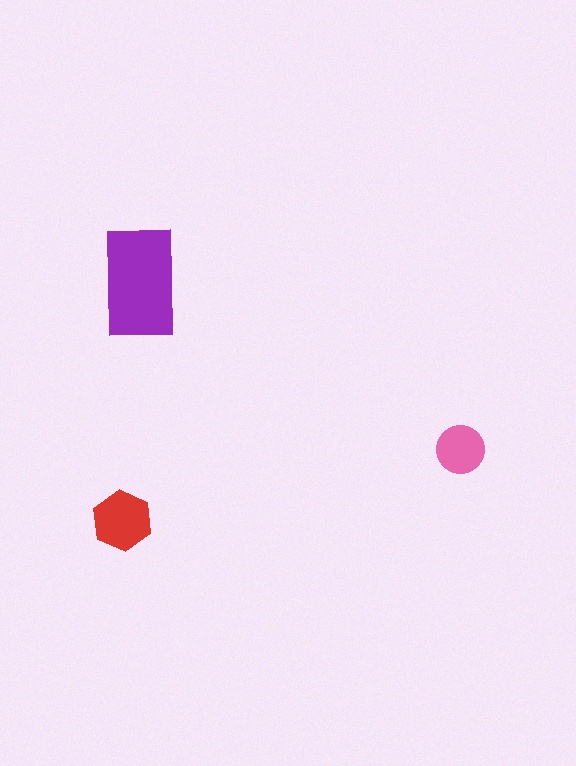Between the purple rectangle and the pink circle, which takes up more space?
The purple rectangle.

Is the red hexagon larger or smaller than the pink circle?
Larger.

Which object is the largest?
The purple rectangle.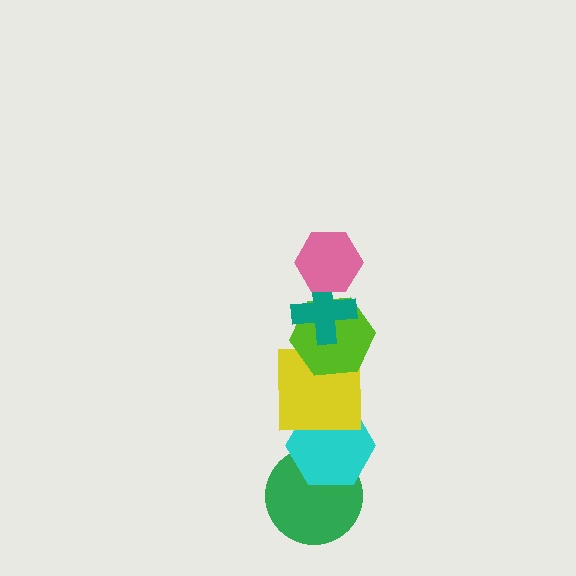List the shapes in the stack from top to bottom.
From top to bottom: the pink hexagon, the teal cross, the lime hexagon, the yellow square, the cyan hexagon, the green circle.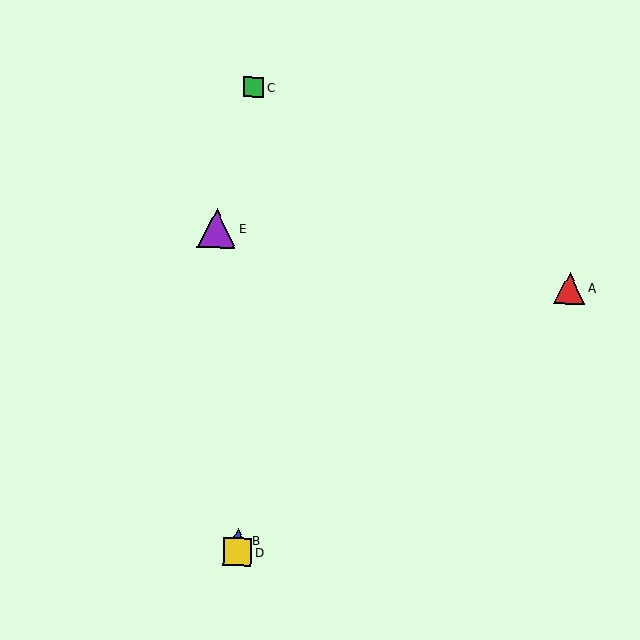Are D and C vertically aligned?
Yes, both are at x≈237.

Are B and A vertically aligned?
No, B is at x≈238 and A is at x≈569.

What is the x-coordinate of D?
Object D is at x≈237.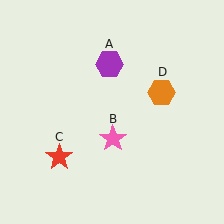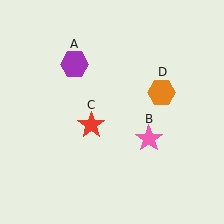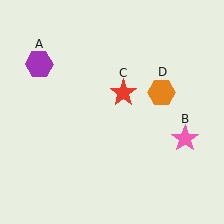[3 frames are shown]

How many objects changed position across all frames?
3 objects changed position: purple hexagon (object A), pink star (object B), red star (object C).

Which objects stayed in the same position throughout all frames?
Orange hexagon (object D) remained stationary.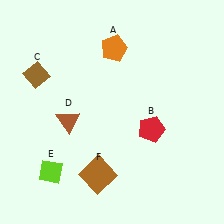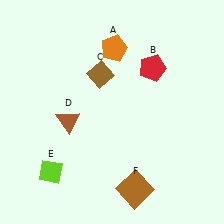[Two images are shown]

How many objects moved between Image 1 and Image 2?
3 objects moved between the two images.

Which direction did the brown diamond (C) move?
The brown diamond (C) moved right.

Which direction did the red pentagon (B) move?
The red pentagon (B) moved up.